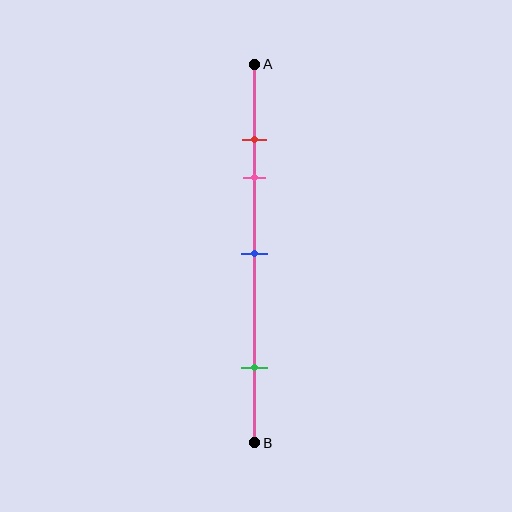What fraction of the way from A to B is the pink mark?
The pink mark is approximately 30% (0.3) of the way from A to B.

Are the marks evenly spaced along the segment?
No, the marks are not evenly spaced.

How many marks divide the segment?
There are 4 marks dividing the segment.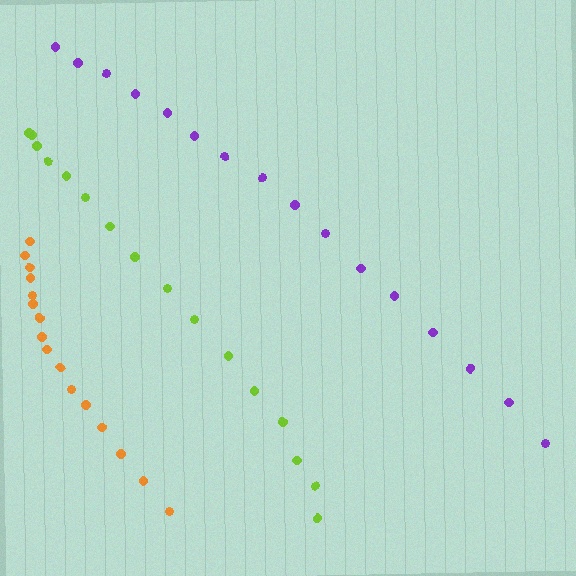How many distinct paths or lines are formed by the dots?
There are 3 distinct paths.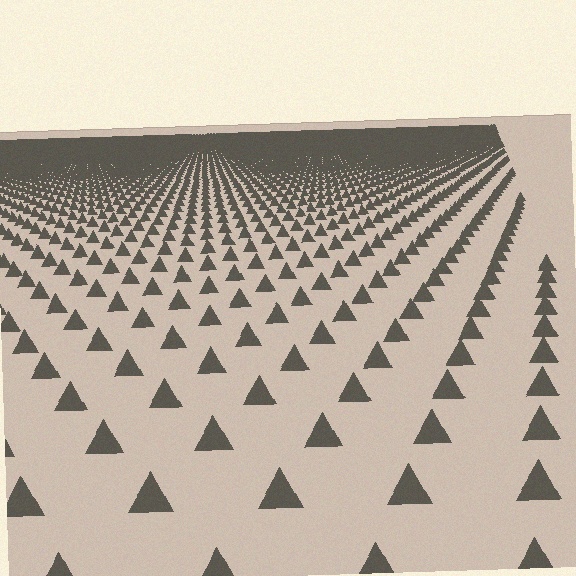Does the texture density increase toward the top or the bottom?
Density increases toward the top.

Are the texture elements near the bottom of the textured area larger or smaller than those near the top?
Larger. Near the bottom, elements are closer to the viewer and appear at a bigger on-screen size.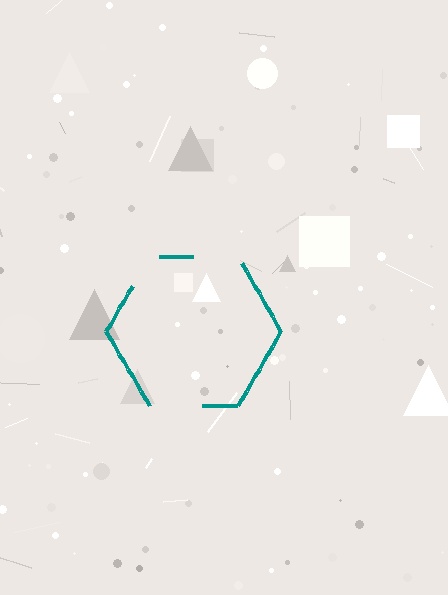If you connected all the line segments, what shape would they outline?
They would outline a hexagon.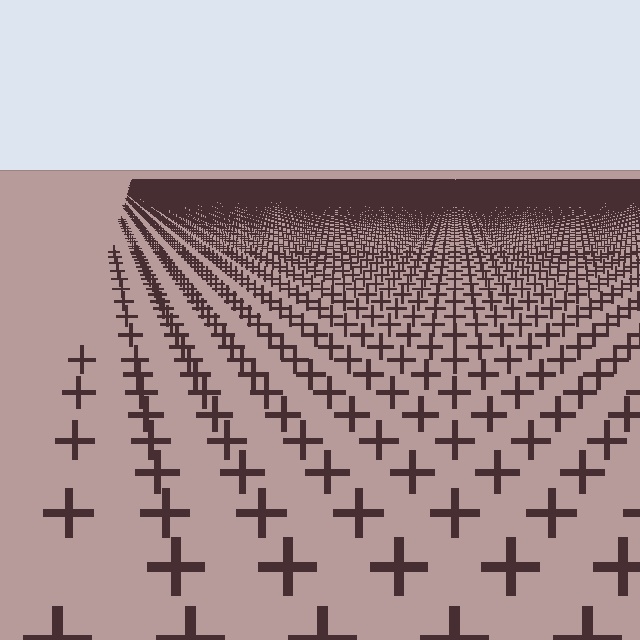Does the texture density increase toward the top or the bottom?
Density increases toward the top.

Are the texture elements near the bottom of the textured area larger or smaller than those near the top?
Larger. Near the bottom, elements are closer to the viewer and appear at a bigger on-screen size.